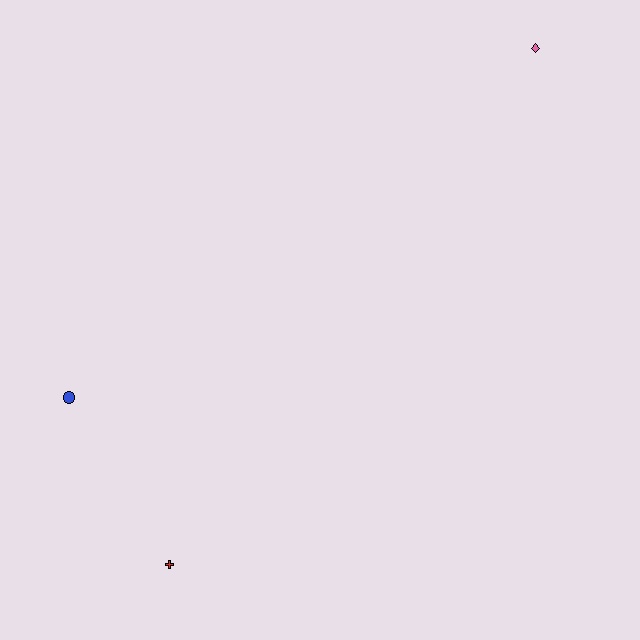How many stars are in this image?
There are no stars.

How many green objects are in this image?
There are no green objects.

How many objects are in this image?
There are 3 objects.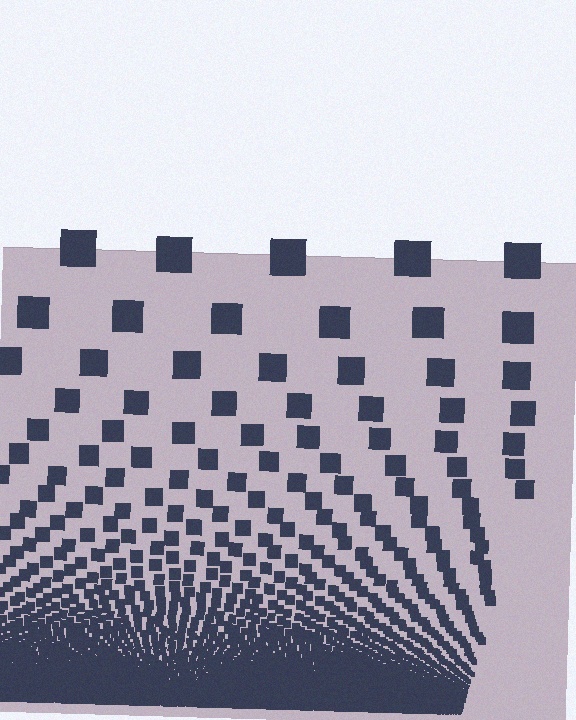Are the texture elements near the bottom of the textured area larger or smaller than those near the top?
Smaller. The gradient is inverted — elements near the bottom are smaller and denser.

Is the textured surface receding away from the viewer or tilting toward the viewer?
The surface appears to tilt toward the viewer. Texture elements get larger and sparser toward the top.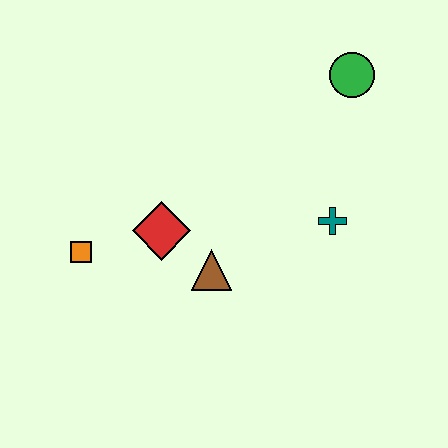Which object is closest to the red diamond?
The brown triangle is closest to the red diamond.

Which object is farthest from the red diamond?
The green circle is farthest from the red diamond.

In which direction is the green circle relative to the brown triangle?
The green circle is above the brown triangle.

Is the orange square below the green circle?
Yes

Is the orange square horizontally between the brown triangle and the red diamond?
No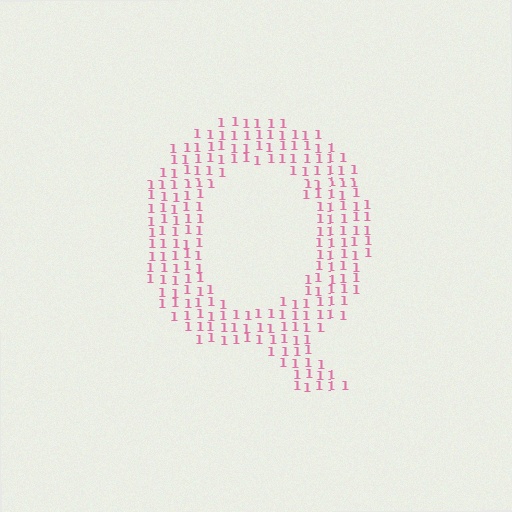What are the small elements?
The small elements are digit 1's.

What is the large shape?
The large shape is the letter Q.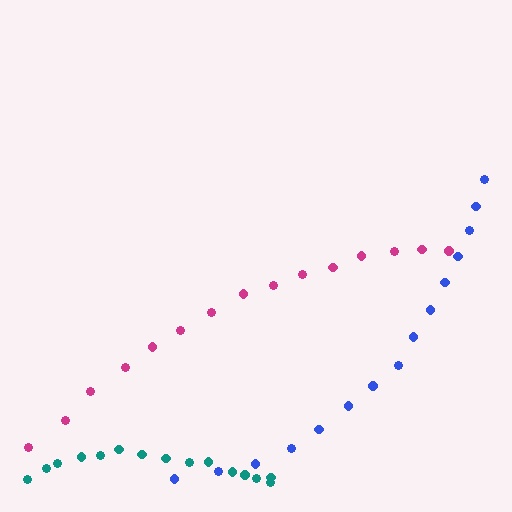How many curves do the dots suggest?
There are 3 distinct paths.